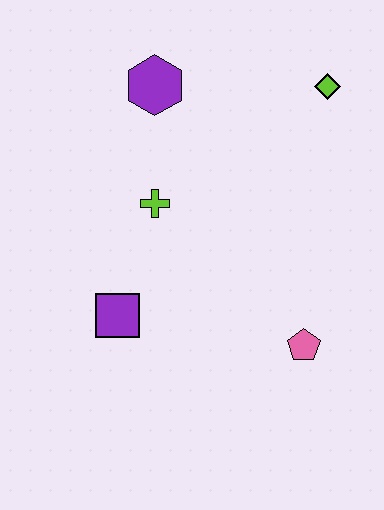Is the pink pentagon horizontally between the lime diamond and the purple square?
Yes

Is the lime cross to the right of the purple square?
Yes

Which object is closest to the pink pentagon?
The purple square is closest to the pink pentagon.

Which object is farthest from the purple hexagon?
The pink pentagon is farthest from the purple hexagon.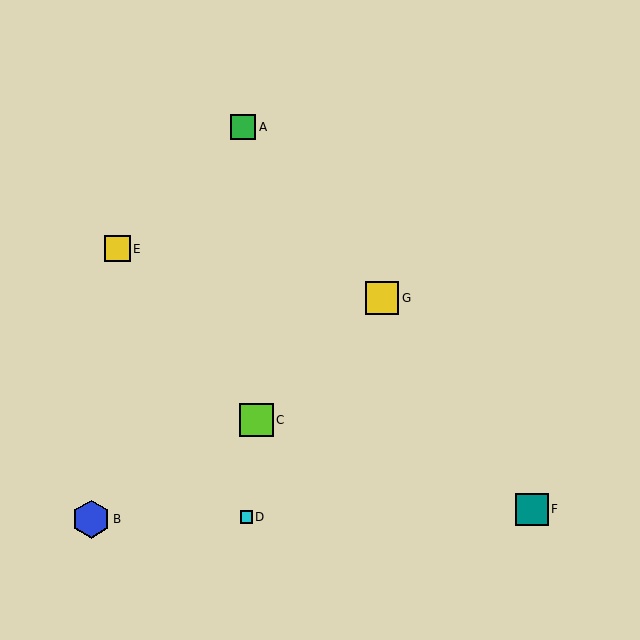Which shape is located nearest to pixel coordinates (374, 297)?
The yellow square (labeled G) at (382, 298) is nearest to that location.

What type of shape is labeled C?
Shape C is a lime square.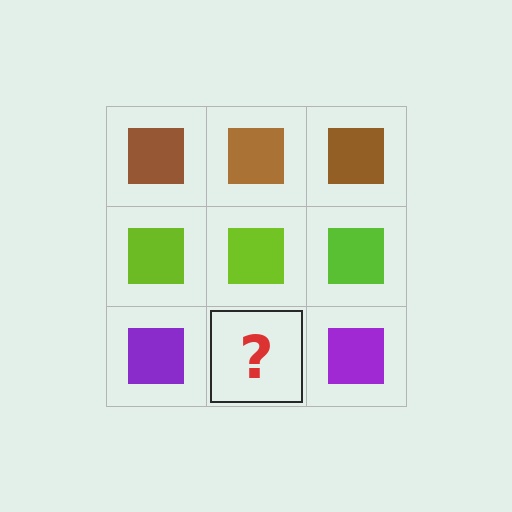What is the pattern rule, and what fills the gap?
The rule is that each row has a consistent color. The gap should be filled with a purple square.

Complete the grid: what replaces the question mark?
The question mark should be replaced with a purple square.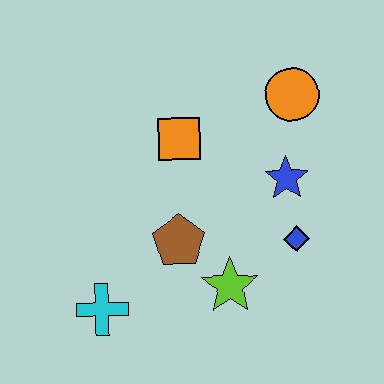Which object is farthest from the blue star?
The cyan cross is farthest from the blue star.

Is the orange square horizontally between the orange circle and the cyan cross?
Yes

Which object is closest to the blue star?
The blue diamond is closest to the blue star.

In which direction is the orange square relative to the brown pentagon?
The orange square is above the brown pentagon.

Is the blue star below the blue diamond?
No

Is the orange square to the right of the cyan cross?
Yes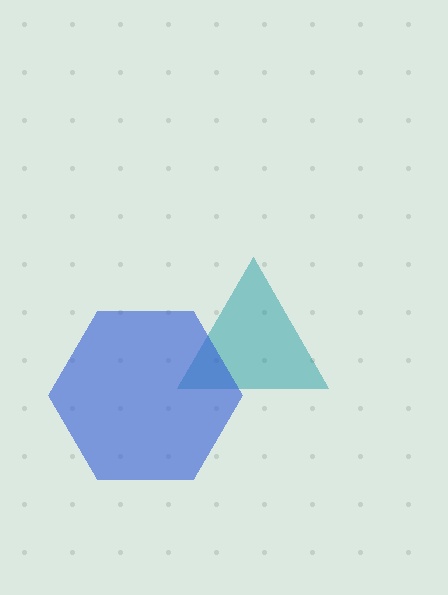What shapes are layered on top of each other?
The layered shapes are: a teal triangle, a blue hexagon.